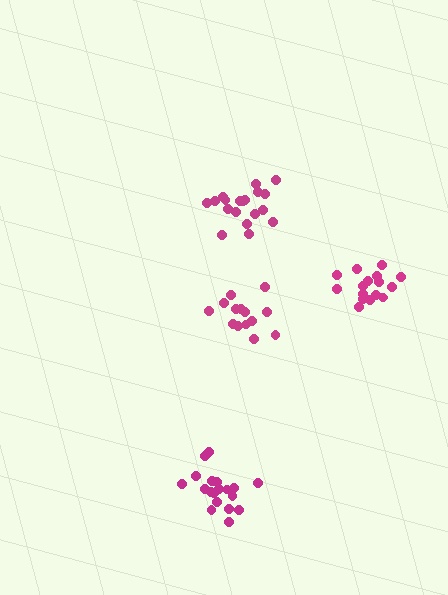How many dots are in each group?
Group 1: 19 dots, Group 2: 19 dots, Group 3: 14 dots, Group 4: 16 dots (68 total).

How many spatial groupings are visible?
There are 4 spatial groupings.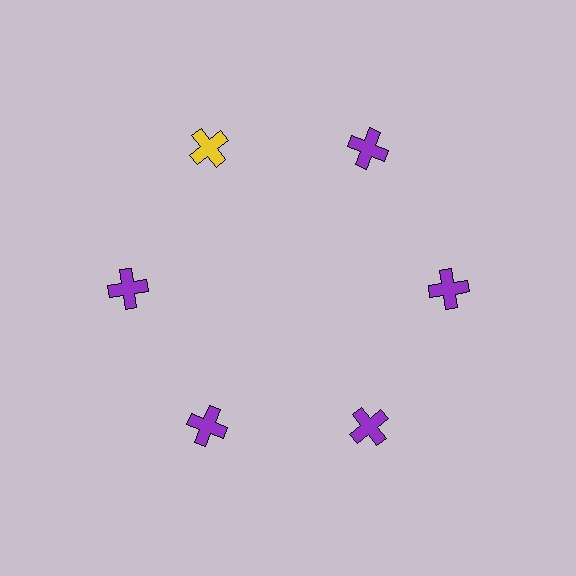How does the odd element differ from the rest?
It has a different color: yellow instead of purple.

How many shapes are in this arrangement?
There are 6 shapes arranged in a ring pattern.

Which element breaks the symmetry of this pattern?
The yellow cross at roughly the 11 o'clock position breaks the symmetry. All other shapes are purple crosses.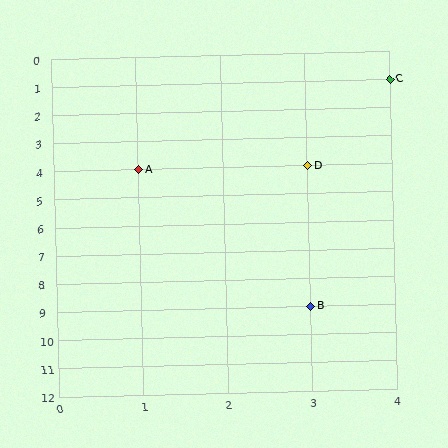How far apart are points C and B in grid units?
Points C and B are 1 column and 8 rows apart (about 8.1 grid units diagonally).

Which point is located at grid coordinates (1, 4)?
Point A is at (1, 4).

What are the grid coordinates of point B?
Point B is at grid coordinates (3, 9).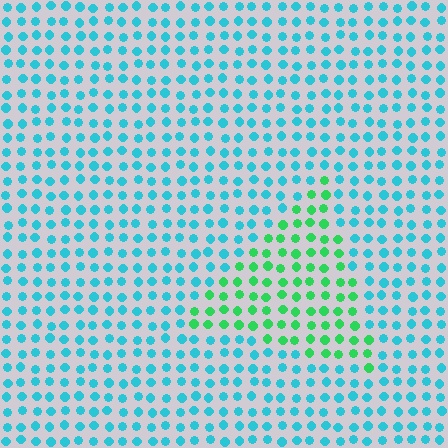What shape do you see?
I see a triangle.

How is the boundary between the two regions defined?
The boundary is defined purely by a slight shift in hue (about 50 degrees). Spacing, size, and orientation are identical on both sides.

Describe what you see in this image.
The image is filled with small cyan elements in a uniform arrangement. A triangle-shaped region is visible where the elements are tinted to a slightly different hue, forming a subtle color boundary.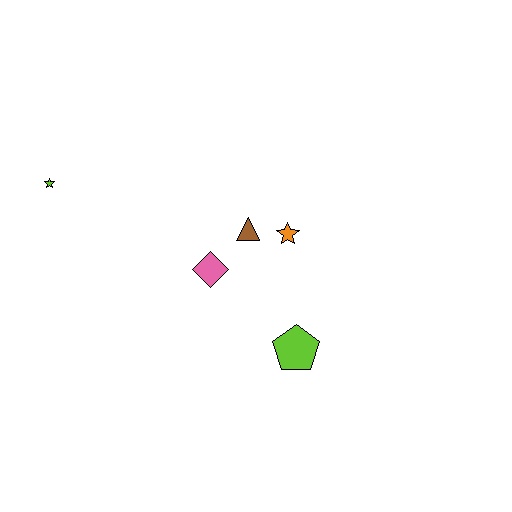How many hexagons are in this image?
There are no hexagons.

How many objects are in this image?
There are 5 objects.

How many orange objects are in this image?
There is 1 orange object.